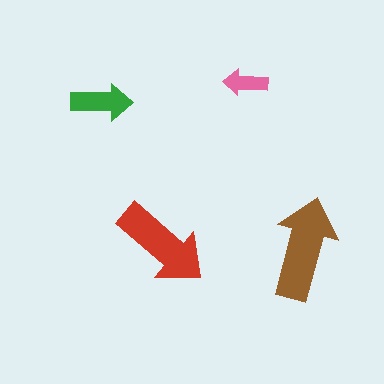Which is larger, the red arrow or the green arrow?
The red one.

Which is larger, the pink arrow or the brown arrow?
The brown one.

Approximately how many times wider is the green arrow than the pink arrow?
About 1.5 times wider.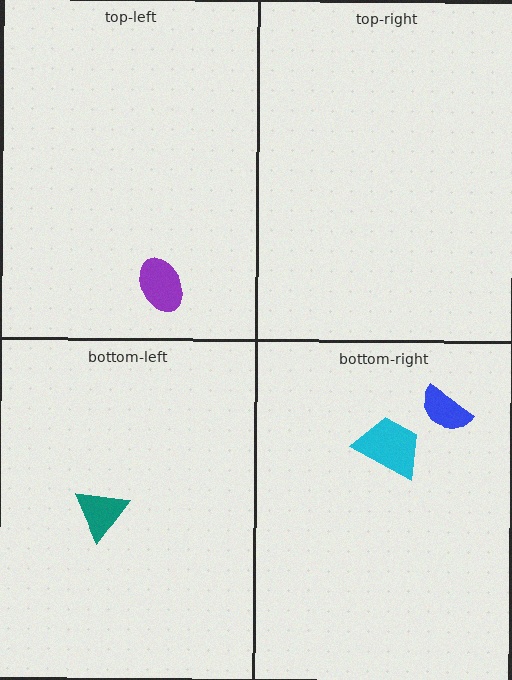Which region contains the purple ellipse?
The top-left region.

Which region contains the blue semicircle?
The bottom-right region.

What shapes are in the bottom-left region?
The teal triangle.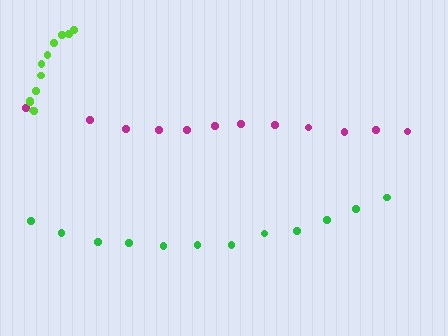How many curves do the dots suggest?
There are 3 distinct paths.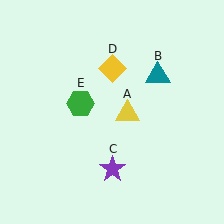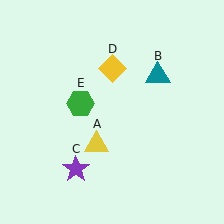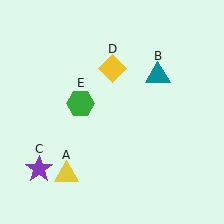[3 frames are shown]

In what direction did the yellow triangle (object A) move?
The yellow triangle (object A) moved down and to the left.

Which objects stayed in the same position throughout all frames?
Teal triangle (object B) and yellow diamond (object D) and green hexagon (object E) remained stationary.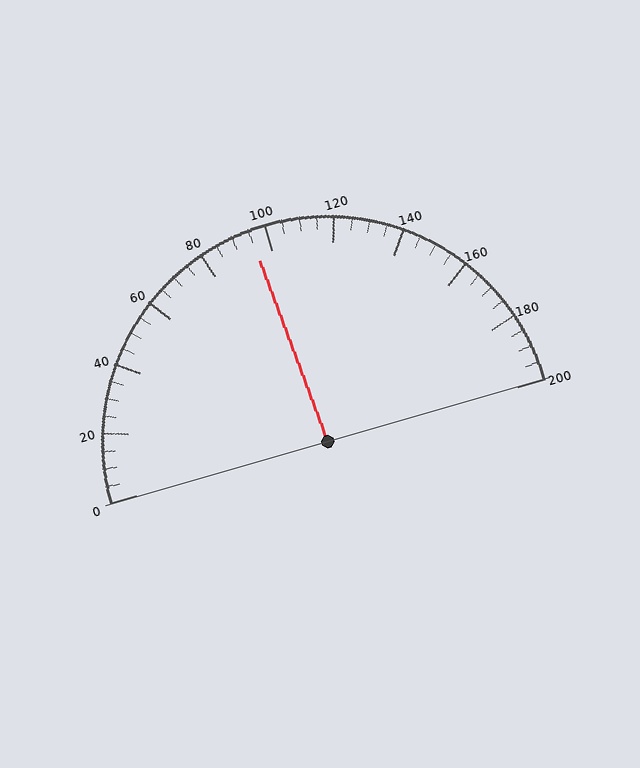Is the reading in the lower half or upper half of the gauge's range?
The reading is in the lower half of the range (0 to 200).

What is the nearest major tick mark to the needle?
The nearest major tick mark is 100.